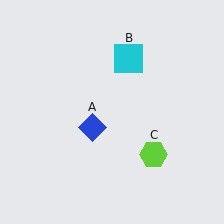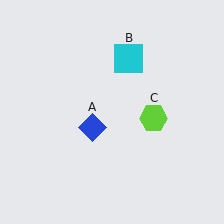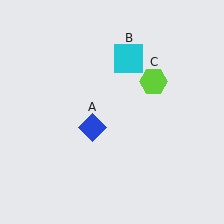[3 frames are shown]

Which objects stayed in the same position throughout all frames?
Blue diamond (object A) and cyan square (object B) remained stationary.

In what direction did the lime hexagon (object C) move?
The lime hexagon (object C) moved up.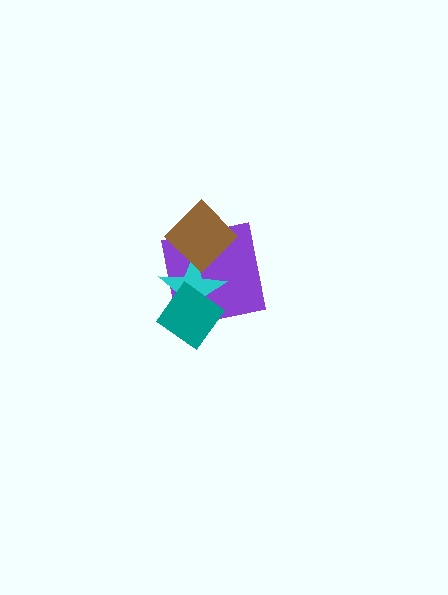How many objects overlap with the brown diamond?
2 objects overlap with the brown diamond.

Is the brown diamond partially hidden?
No, no other shape covers it.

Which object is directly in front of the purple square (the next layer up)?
The cyan star is directly in front of the purple square.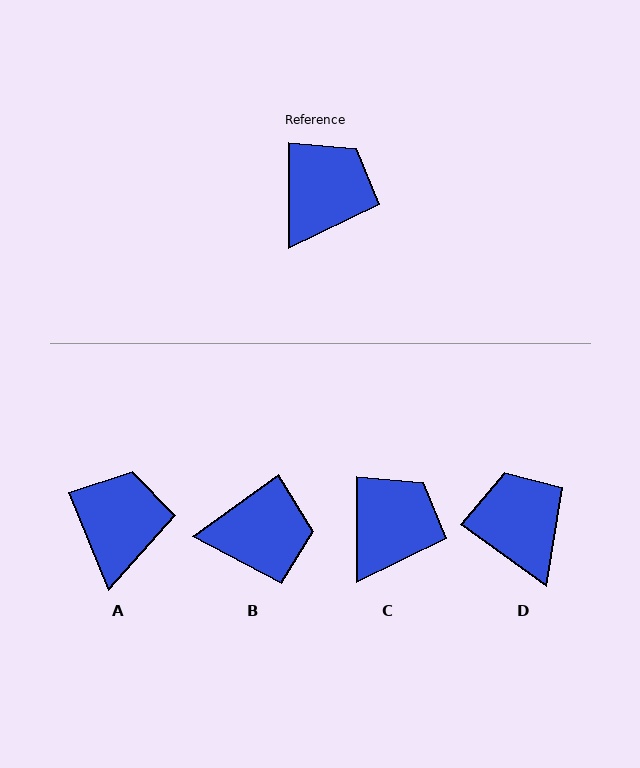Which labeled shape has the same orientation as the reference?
C.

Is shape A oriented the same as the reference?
No, it is off by about 22 degrees.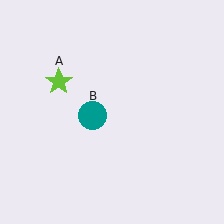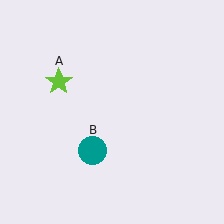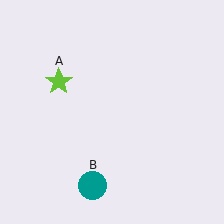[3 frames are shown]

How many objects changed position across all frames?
1 object changed position: teal circle (object B).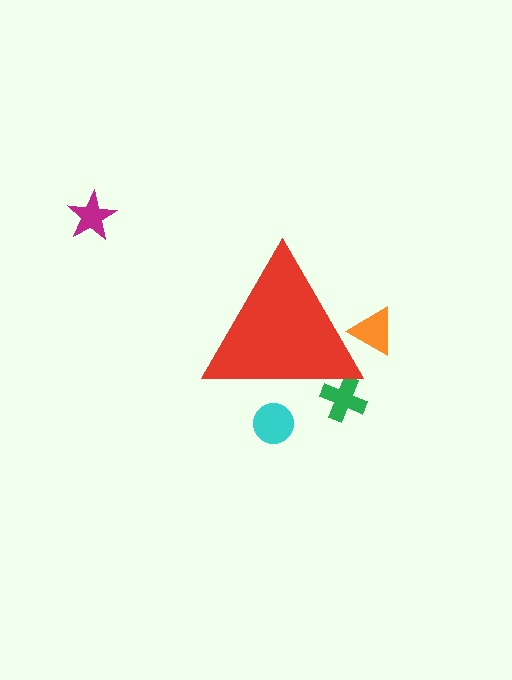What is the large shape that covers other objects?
A red triangle.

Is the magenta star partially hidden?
No, the magenta star is fully visible.